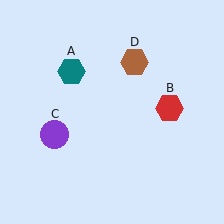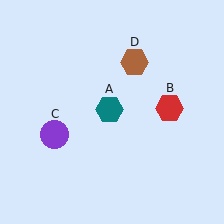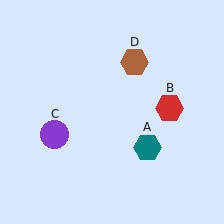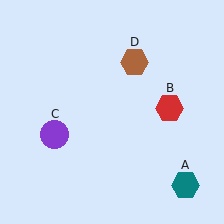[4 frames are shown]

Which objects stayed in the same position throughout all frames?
Red hexagon (object B) and purple circle (object C) and brown hexagon (object D) remained stationary.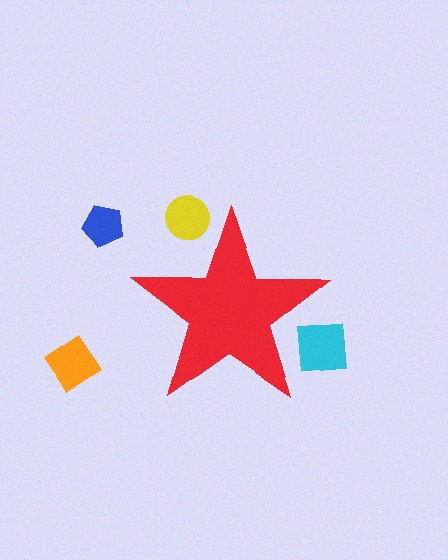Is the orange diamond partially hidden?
No, the orange diamond is fully visible.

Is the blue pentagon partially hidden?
No, the blue pentagon is fully visible.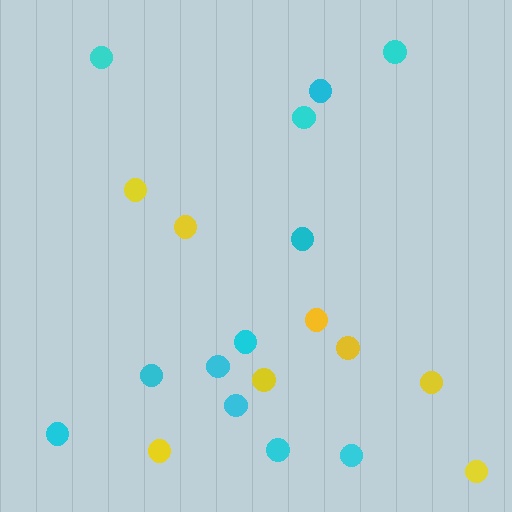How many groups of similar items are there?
There are 2 groups: one group of cyan circles (12) and one group of yellow circles (8).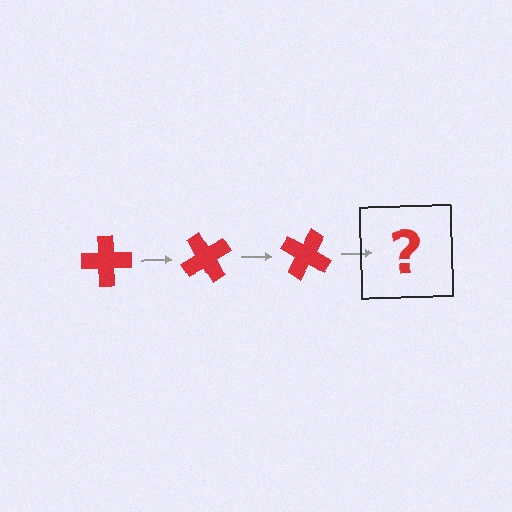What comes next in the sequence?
The next element should be a red cross rotated 180 degrees.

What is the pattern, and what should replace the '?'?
The pattern is that the cross rotates 60 degrees each step. The '?' should be a red cross rotated 180 degrees.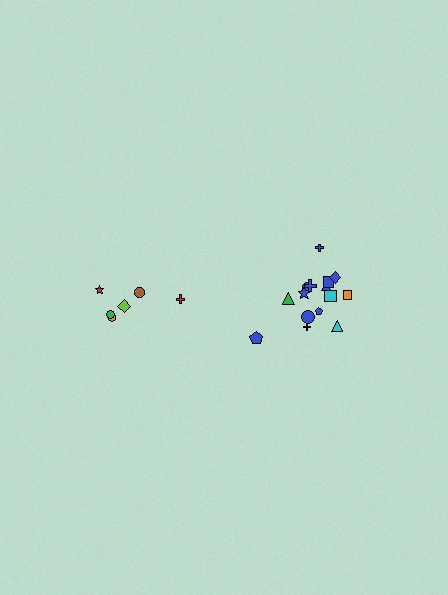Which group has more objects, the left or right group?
The right group.